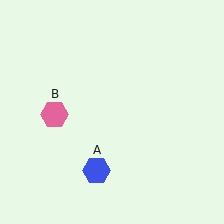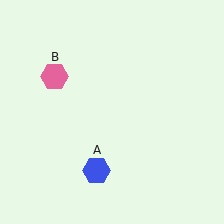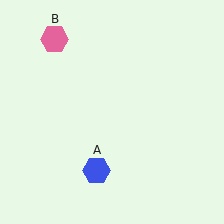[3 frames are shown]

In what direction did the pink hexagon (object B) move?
The pink hexagon (object B) moved up.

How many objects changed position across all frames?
1 object changed position: pink hexagon (object B).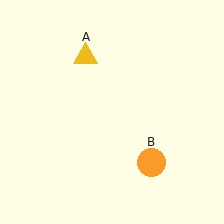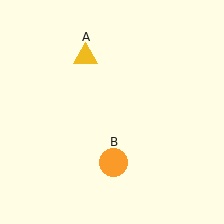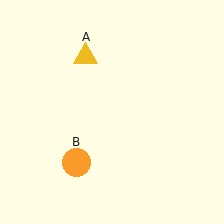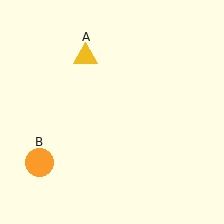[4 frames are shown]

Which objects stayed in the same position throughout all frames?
Yellow triangle (object A) remained stationary.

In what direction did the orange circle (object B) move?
The orange circle (object B) moved left.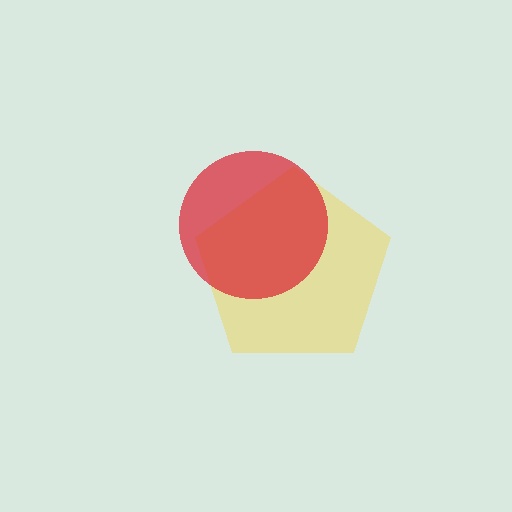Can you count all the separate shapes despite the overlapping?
Yes, there are 2 separate shapes.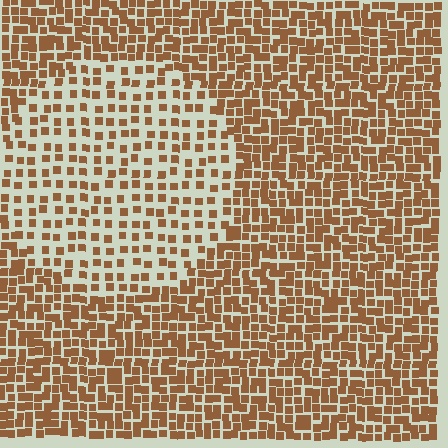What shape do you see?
I see a circle.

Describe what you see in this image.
The image contains small brown elements arranged at two different densities. A circle-shaped region is visible where the elements are less densely packed than the surrounding area.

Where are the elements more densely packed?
The elements are more densely packed outside the circle boundary.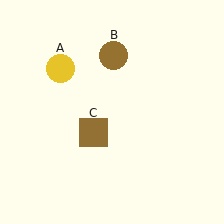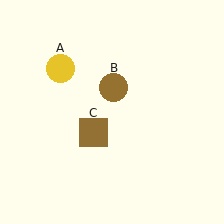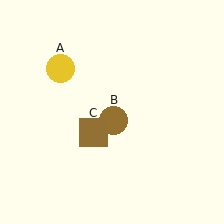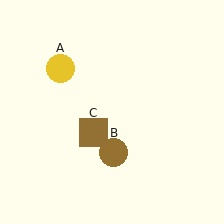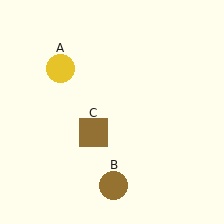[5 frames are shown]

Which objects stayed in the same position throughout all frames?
Yellow circle (object A) and brown square (object C) remained stationary.